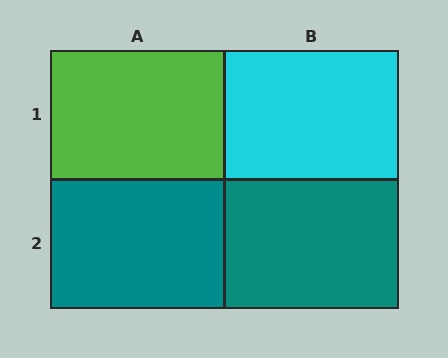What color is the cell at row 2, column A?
Teal.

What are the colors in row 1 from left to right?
Lime, cyan.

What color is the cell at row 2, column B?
Teal.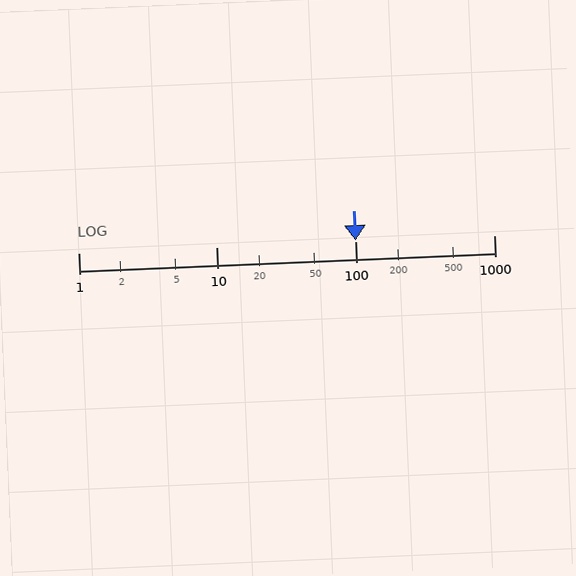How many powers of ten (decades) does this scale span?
The scale spans 3 decades, from 1 to 1000.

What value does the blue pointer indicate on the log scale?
The pointer indicates approximately 100.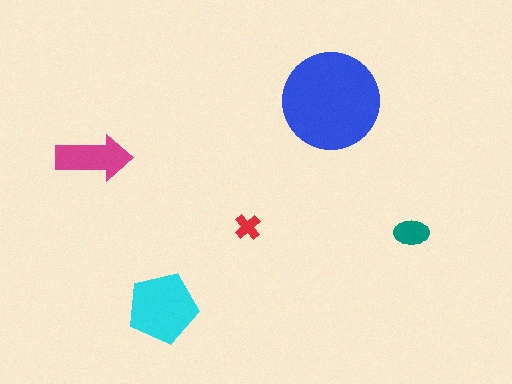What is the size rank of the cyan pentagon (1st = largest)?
2nd.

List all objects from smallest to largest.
The red cross, the teal ellipse, the magenta arrow, the cyan pentagon, the blue circle.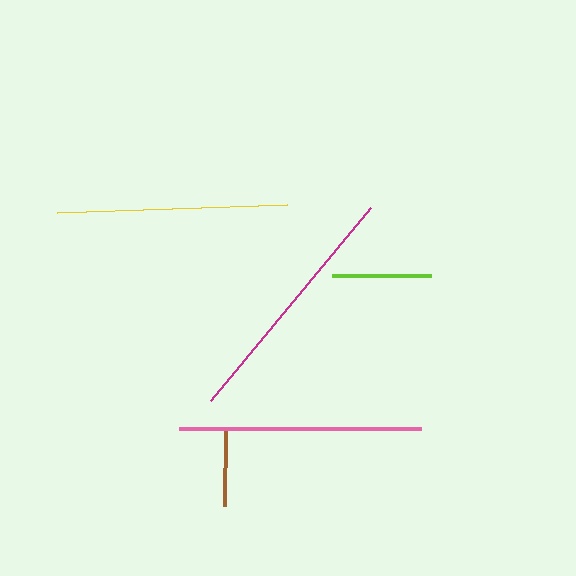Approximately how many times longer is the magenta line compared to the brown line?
The magenta line is approximately 3.3 times the length of the brown line.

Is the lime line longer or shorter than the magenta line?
The magenta line is longer than the lime line.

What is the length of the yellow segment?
The yellow segment is approximately 230 pixels long.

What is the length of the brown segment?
The brown segment is approximately 77 pixels long.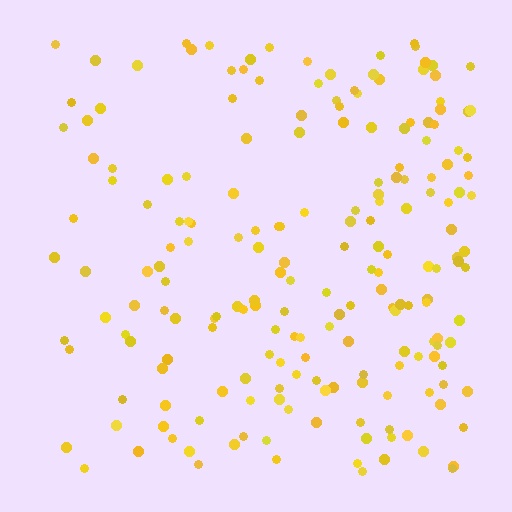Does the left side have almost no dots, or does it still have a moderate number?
Still a moderate number, just noticeably fewer than the right.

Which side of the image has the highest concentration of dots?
The right.